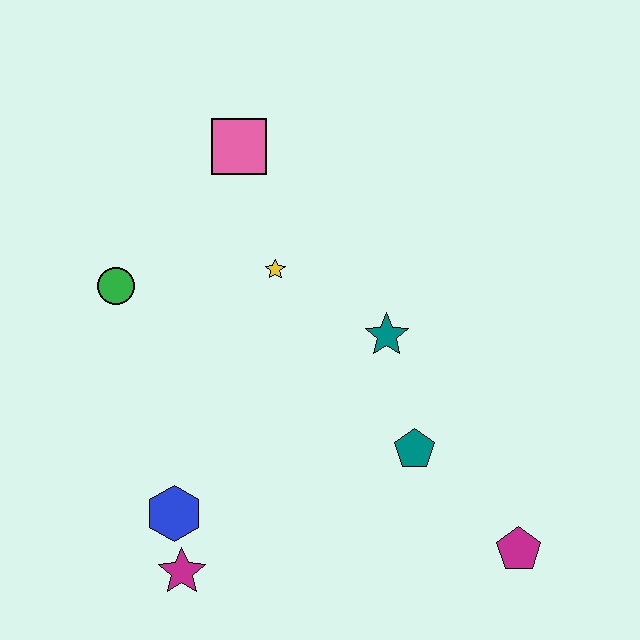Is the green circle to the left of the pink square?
Yes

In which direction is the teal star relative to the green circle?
The teal star is to the right of the green circle.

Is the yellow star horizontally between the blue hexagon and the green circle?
No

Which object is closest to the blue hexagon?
The magenta star is closest to the blue hexagon.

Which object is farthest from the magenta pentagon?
The pink square is farthest from the magenta pentagon.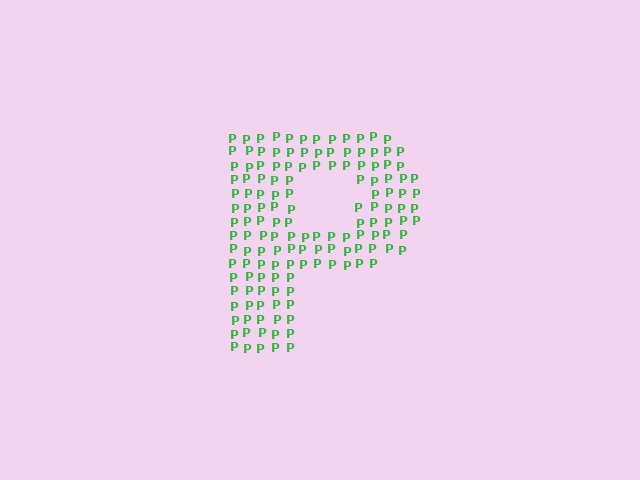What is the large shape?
The large shape is the letter P.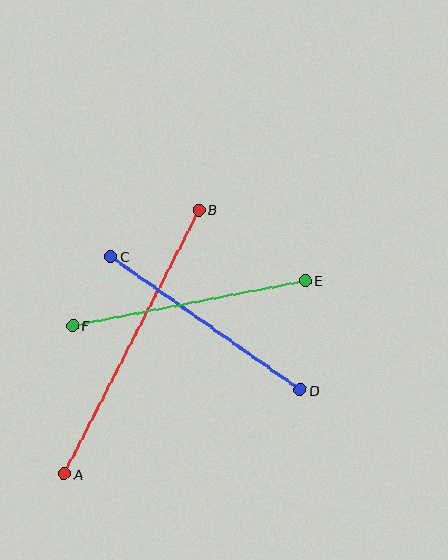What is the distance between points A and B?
The distance is approximately 296 pixels.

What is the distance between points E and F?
The distance is approximately 237 pixels.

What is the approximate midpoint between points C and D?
The midpoint is at approximately (205, 323) pixels.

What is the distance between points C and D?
The distance is approximately 232 pixels.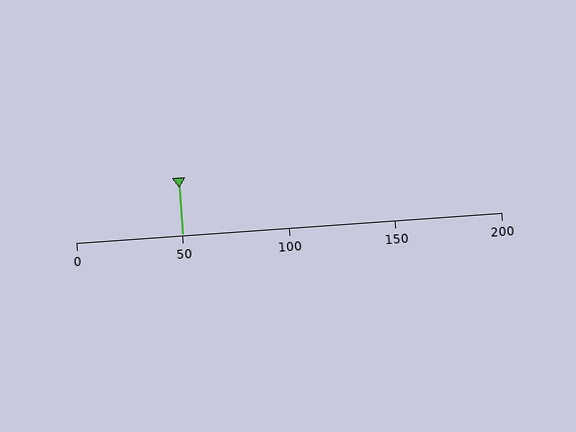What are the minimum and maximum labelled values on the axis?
The axis runs from 0 to 200.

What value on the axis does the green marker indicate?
The marker indicates approximately 50.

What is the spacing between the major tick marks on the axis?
The major ticks are spaced 50 apart.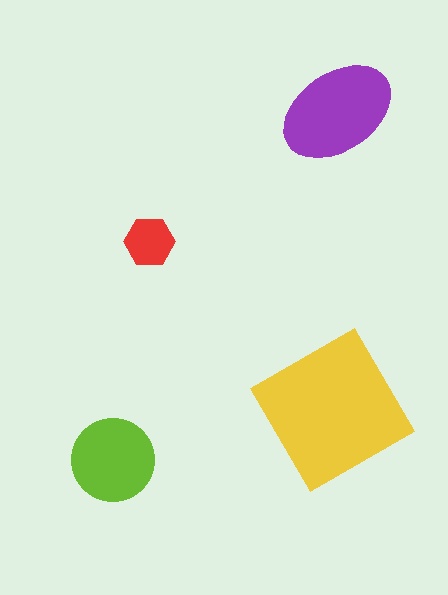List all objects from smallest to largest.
The red hexagon, the lime circle, the purple ellipse, the yellow diamond.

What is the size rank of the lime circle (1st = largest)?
3rd.